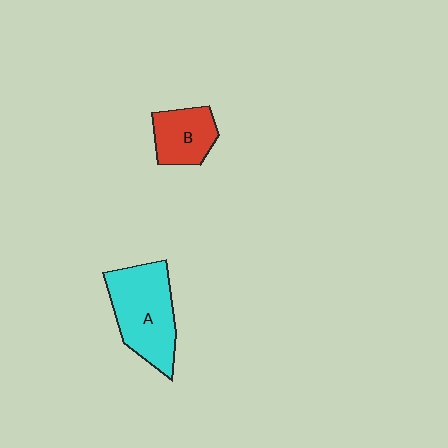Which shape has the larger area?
Shape A (cyan).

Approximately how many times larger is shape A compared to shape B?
Approximately 1.7 times.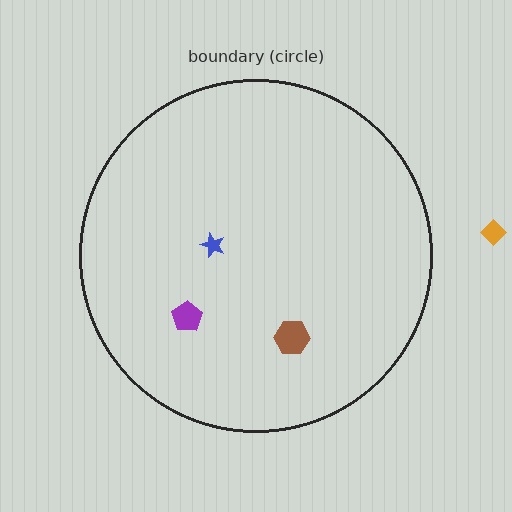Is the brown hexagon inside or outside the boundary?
Inside.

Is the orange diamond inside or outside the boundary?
Outside.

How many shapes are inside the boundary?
3 inside, 1 outside.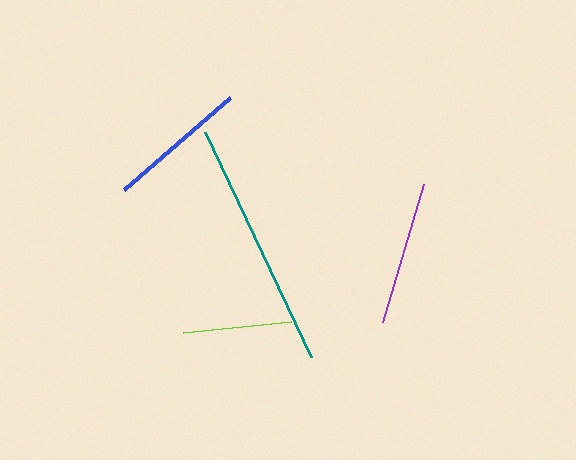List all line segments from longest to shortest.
From longest to shortest: teal, purple, blue, lime.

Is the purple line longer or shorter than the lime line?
The purple line is longer than the lime line.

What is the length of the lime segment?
The lime segment is approximately 108 pixels long.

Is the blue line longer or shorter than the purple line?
The purple line is longer than the blue line.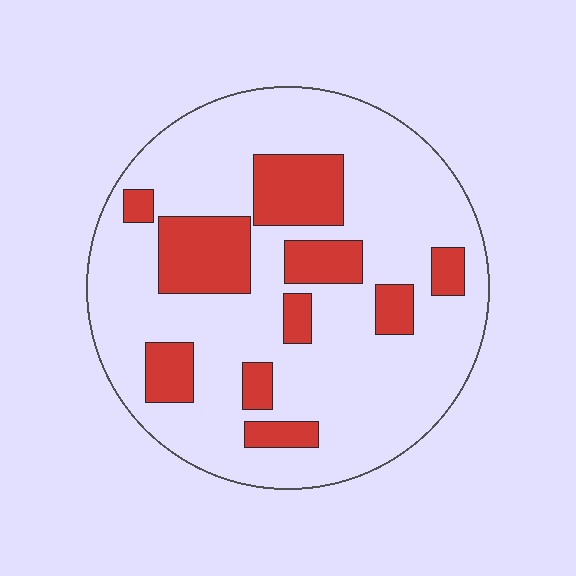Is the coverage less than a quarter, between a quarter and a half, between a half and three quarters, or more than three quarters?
Less than a quarter.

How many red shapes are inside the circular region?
10.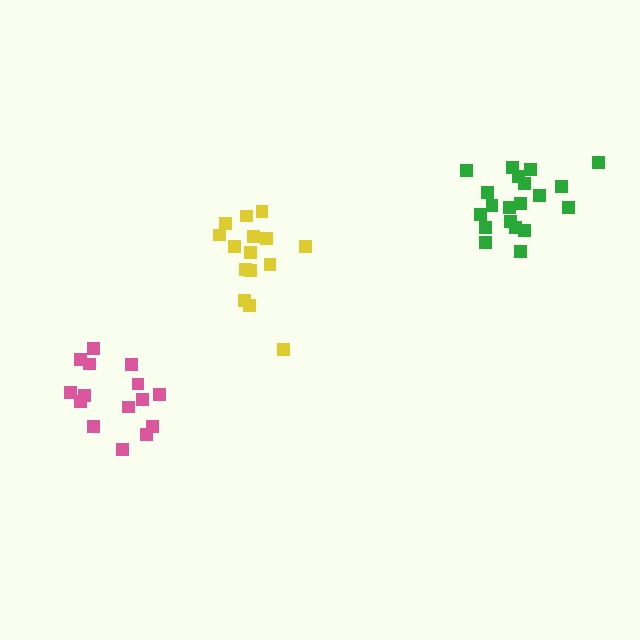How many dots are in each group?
Group 1: 20 dots, Group 2: 15 dots, Group 3: 15 dots (50 total).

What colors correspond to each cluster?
The clusters are colored: green, pink, yellow.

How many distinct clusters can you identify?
There are 3 distinct clusters.